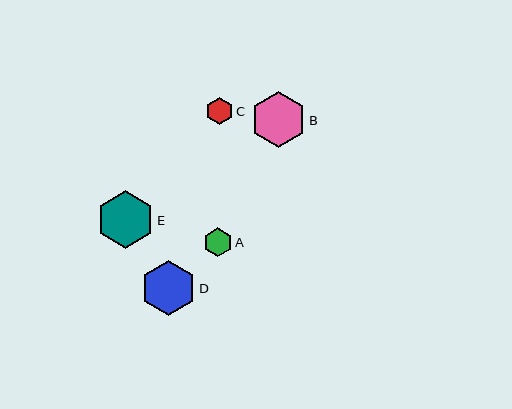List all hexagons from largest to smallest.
From largest to smallest: E, B, D, A, C.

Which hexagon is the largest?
Hexagon E is the largest with a size of approximately 57 pixels.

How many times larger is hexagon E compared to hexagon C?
Hexagon E is approximately 2.1 times the size of hexagon C.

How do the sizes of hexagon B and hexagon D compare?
Hexagon B and hexagon D are approximately the same size.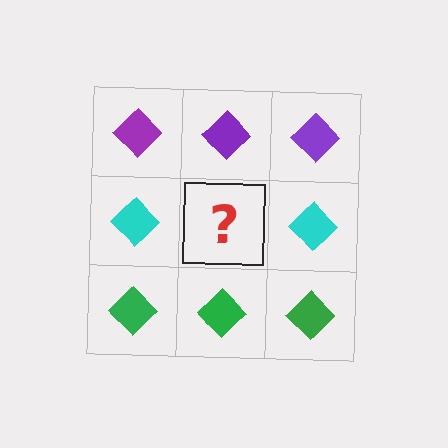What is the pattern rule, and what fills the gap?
The rule is that each row has a consistent color. The gap should be filled with a cyan diamond.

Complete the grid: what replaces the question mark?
The question mark should be replaced with a cyan diamond.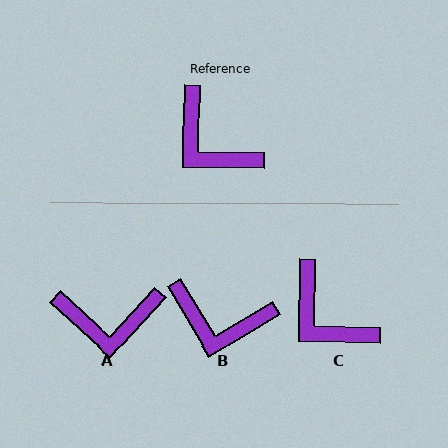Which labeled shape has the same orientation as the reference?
C.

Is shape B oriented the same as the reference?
No, it is off by about 32 degrees.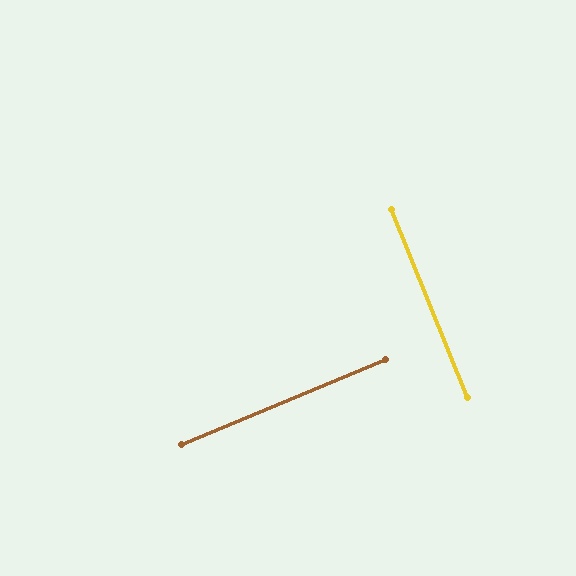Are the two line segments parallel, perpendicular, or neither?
Perpendicular — they meet at approximately 89°.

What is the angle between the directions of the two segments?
Approximately 89 degrees.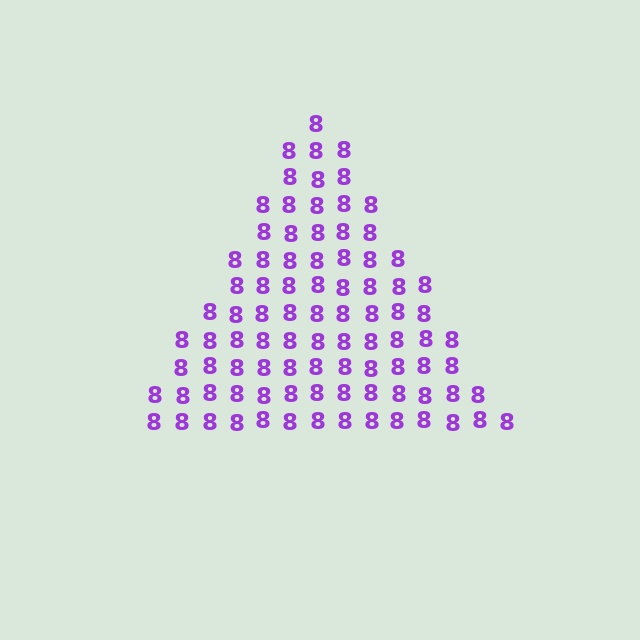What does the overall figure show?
The overall figure shows a triangle.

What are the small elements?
The small elements are digit 8's.